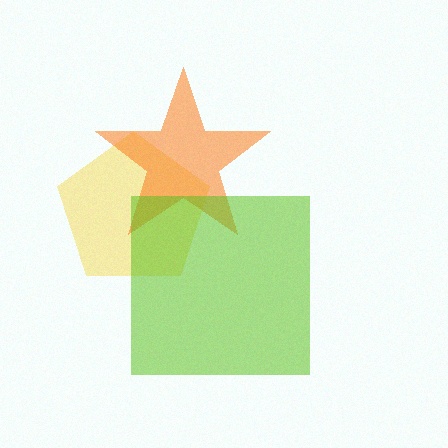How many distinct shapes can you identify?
There are 3 distinct shapes: a yellow pentagon, an orange star, a lime square.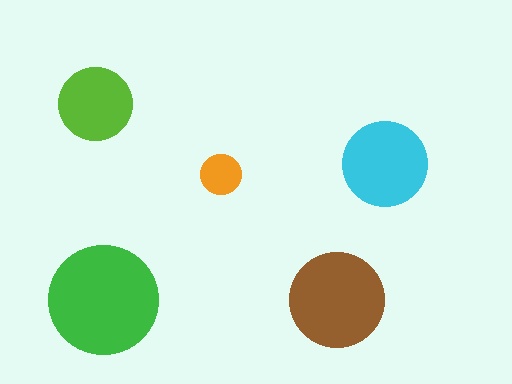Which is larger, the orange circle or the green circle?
The green one.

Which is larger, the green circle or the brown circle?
The green one.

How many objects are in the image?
There are 5 objects in the image.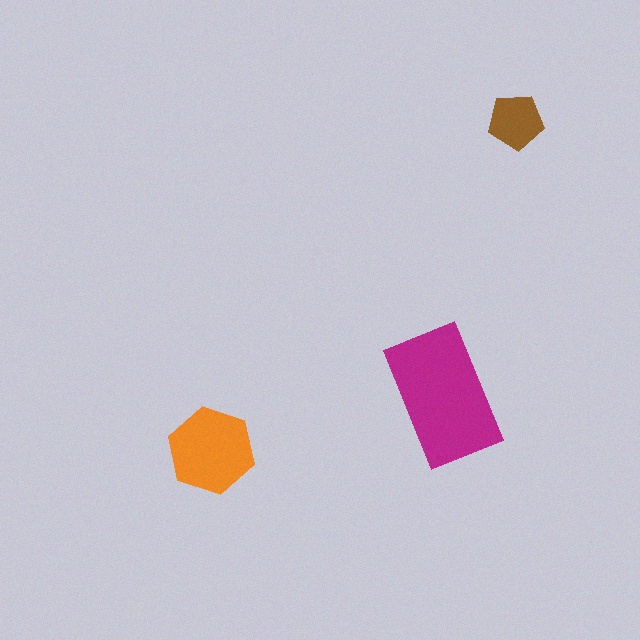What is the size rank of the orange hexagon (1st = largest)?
2nd.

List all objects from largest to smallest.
The magenta rectangle, the orange hexagon, the brown pentagon.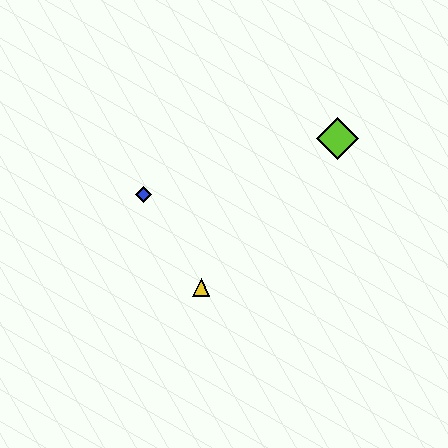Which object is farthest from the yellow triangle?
The lime diamond is farthest from the yellow triangle.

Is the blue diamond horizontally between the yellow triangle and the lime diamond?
No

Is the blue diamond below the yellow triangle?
No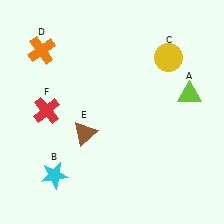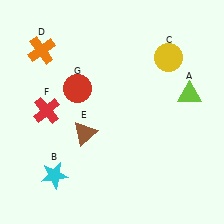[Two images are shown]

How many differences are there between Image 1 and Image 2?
There is 1 difference between the two images.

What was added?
A red circle (G) was added in Image 2.